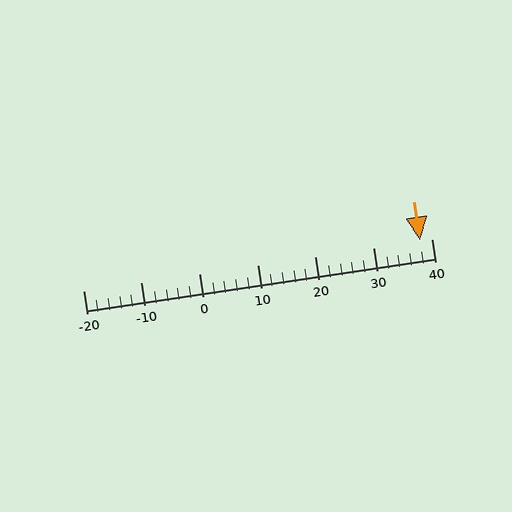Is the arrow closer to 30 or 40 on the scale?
The arrow is closer to 40.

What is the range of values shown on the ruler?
The ruler shows values from -20 to 40.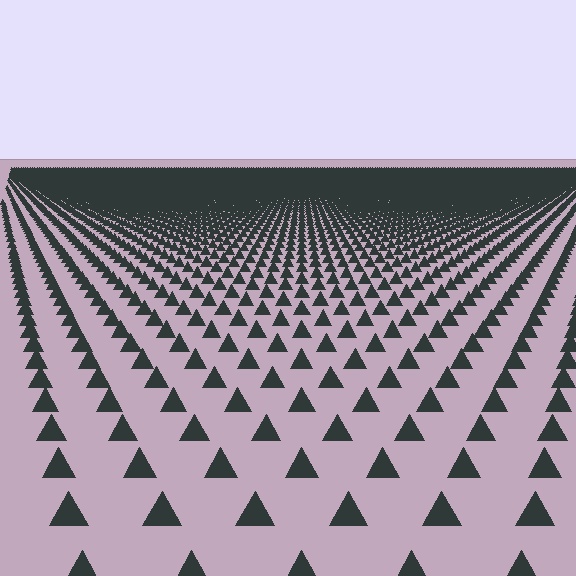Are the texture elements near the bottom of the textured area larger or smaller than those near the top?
Larger. Near the bottom, elements are closer to the viewer and appear at a bigger on-screen size.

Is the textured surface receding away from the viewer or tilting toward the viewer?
The surface is receding away from the viewer. Texture elements get smaller and denser toward the top.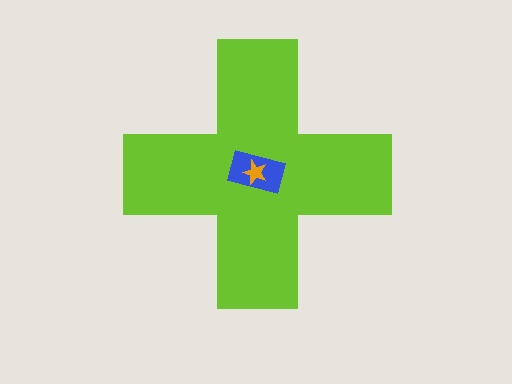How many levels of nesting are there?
3.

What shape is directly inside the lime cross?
The blue rectangle.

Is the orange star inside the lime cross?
Yes.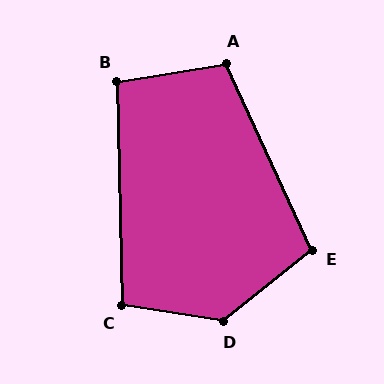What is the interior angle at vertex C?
Approximately 100 degrees (obtuse).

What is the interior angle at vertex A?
Approximately 105 degrees (obtuse).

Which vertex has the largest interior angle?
D, at approximately 132 degrees.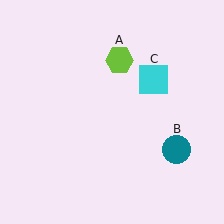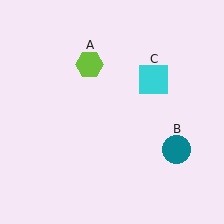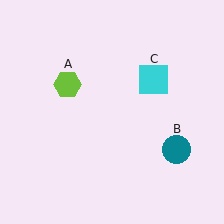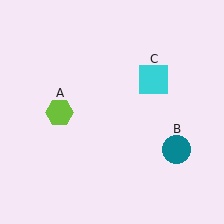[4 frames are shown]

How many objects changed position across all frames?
1 object changed position: lime hexagon (object A).